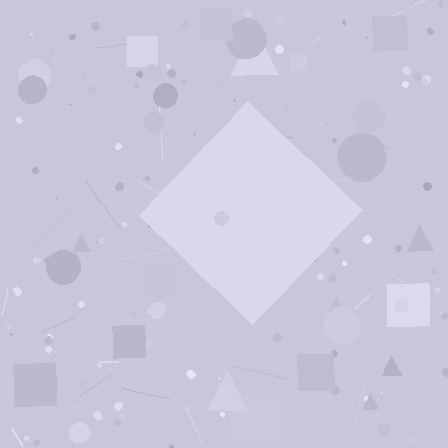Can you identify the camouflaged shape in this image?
The camouflaged shape is a diamond.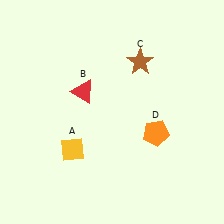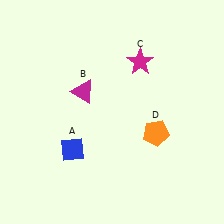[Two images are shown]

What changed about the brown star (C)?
In Image 1, C is brown. In Image 2, it changed to magenta.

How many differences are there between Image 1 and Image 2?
There are 3 differences between the two images.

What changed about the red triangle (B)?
In Image 1, B is red. In Image 2, it changed to magenta.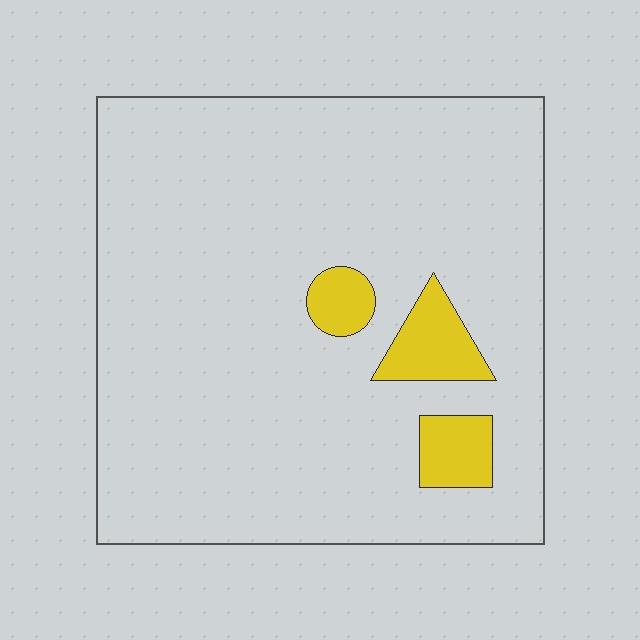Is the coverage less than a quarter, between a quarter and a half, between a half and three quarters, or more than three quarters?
Less than a quarter.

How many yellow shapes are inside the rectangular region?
3.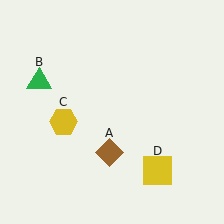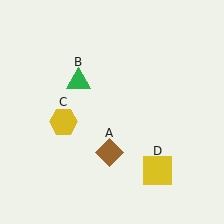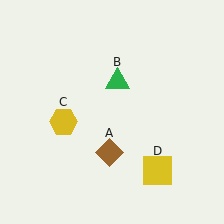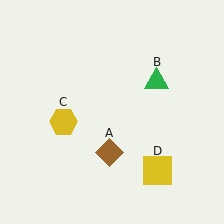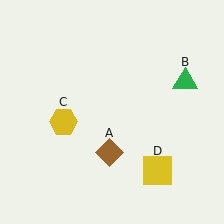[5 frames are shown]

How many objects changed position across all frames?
1 object changed position: green triangle (object B).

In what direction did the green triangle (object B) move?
The green triangle (object B) moved right.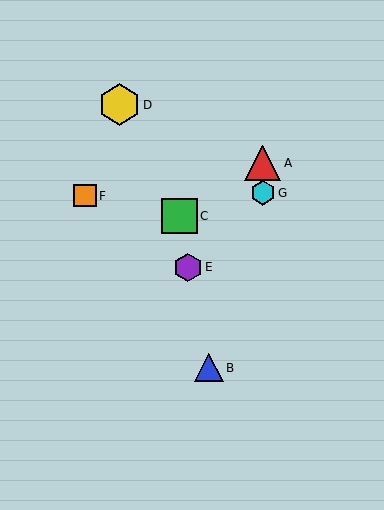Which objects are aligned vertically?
Objects A, G are aligned vertically.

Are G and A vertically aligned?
Yes, both are at x≈263.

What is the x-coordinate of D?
Object D is at x≈120.